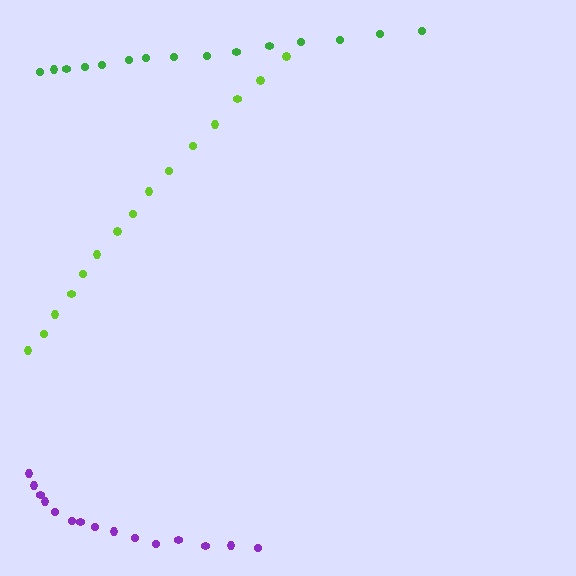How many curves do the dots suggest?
There are 3 distinct paths.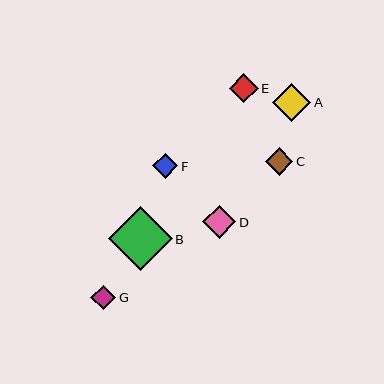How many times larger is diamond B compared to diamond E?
Diamond B is approximately 2.2 times the size of diamond E.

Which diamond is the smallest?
Diamond G is the smallest with a size of approximately 25 pixels.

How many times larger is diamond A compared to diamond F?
Diamond A is approximately 1.5 times the size of diamond F.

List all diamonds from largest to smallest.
From largest to smallest: B, A, D, E, C, F, G.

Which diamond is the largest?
Diamond B is the largest with a size of approximately 64 pixels.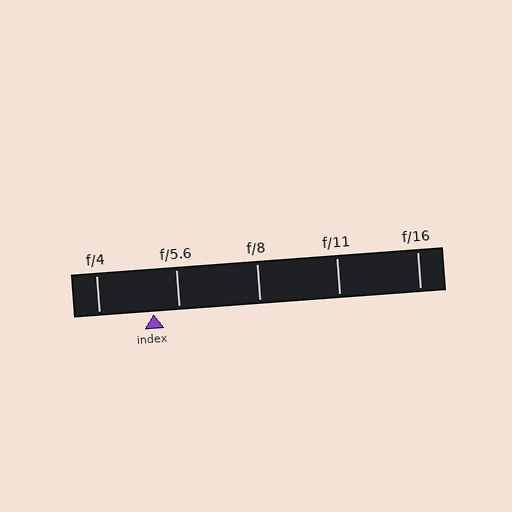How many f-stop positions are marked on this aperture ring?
There are 5 f-stop positions marked.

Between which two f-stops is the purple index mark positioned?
The index mark is between f/4 and f/5.6.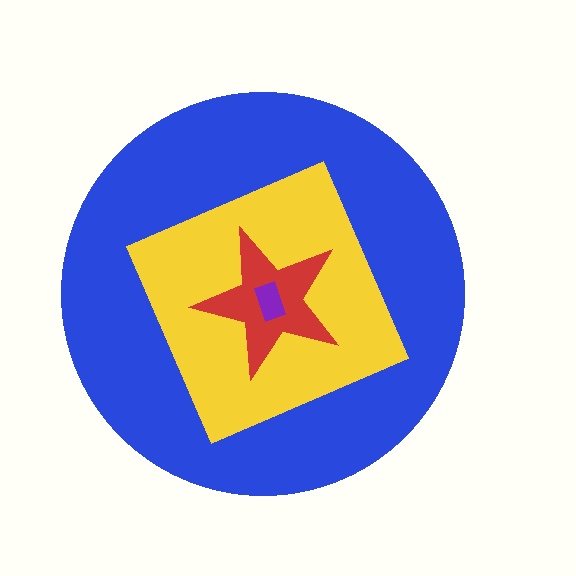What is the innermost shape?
The purple rectangle.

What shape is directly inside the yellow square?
The red star.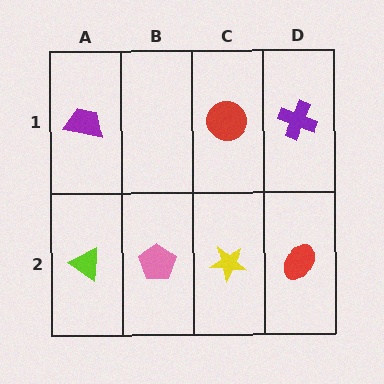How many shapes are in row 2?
4 shapes.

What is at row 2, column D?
A red ellipse.